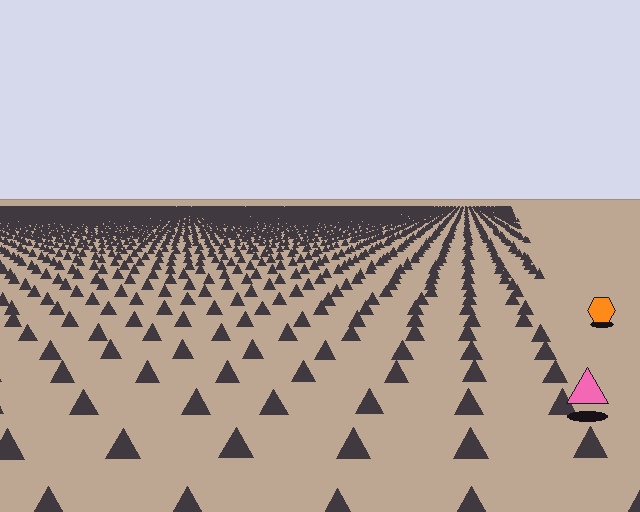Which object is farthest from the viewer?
The orange hexagon is farthest from the viewer. It appears smaller and the ground texture around it is denser.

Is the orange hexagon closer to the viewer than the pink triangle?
No. The pink triangle is closer — you can tell from the texture gradient: the ground texture is coarser near it.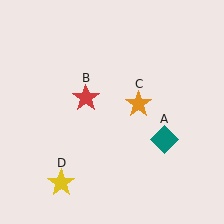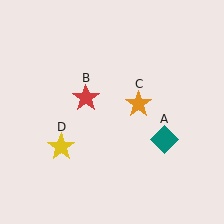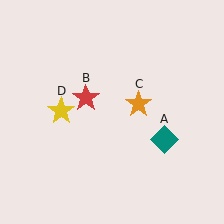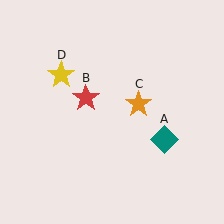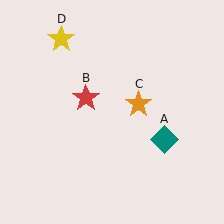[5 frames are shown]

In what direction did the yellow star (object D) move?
The yellow star (object D) moved up.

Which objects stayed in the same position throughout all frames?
Teal diamond (object A) and red star (object B) and orange star (object C) remained stationary.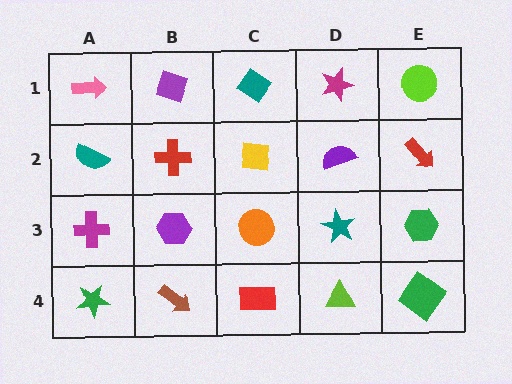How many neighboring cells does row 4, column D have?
3.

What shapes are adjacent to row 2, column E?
A lime circle (row 1, column E), a green hexagon (row 3, column E), a purple semicircle (row 2, column D).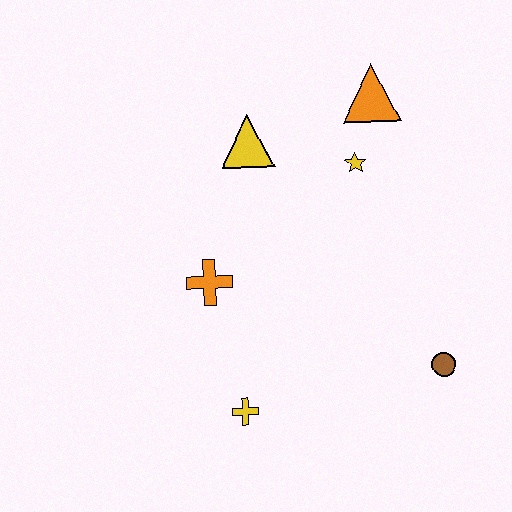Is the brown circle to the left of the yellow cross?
No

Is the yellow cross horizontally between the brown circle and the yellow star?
No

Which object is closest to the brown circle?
The yellow cross is closest to the brown circle.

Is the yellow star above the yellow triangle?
No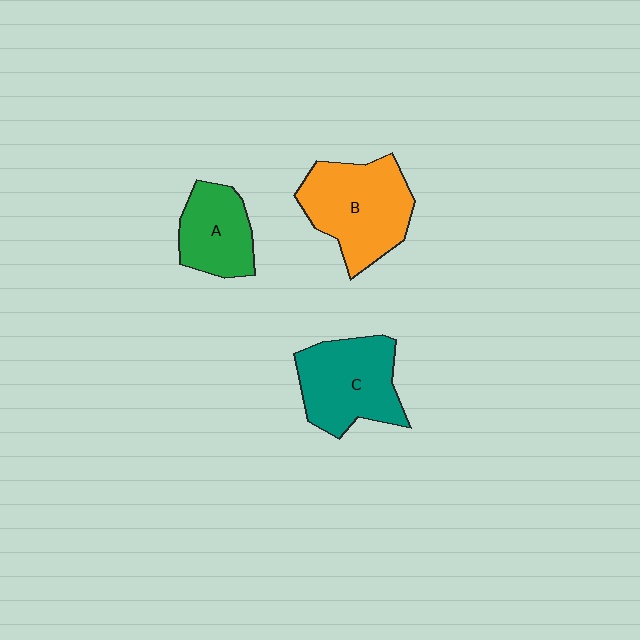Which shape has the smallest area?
Shape A (green).